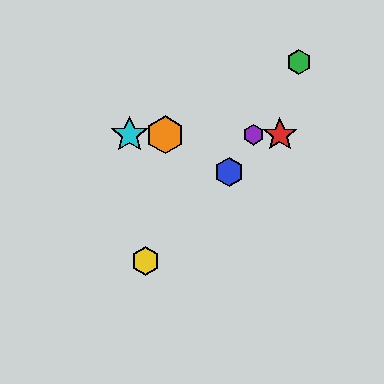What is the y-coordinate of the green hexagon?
The green hexagon is at y≈62.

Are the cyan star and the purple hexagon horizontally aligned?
Yes, both are at y≈135.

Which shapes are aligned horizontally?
The red star, the purple hexagon, the orange hexagon, the cyan star are aligned horizontally.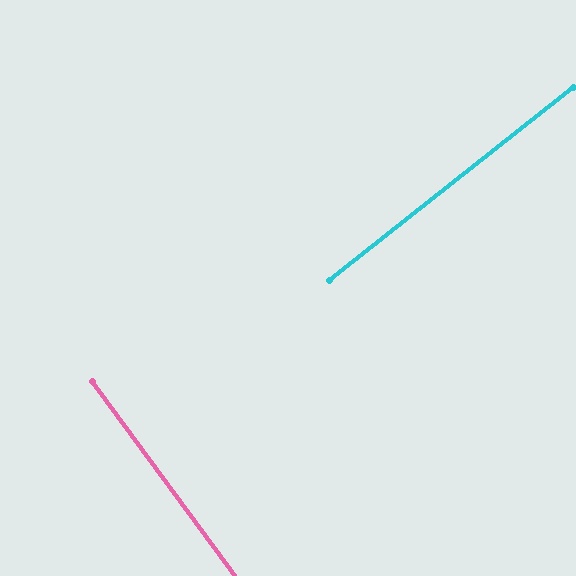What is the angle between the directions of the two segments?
Approximately 88 degrees.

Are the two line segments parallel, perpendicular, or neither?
Perpendicular — they meet at approximately 88°.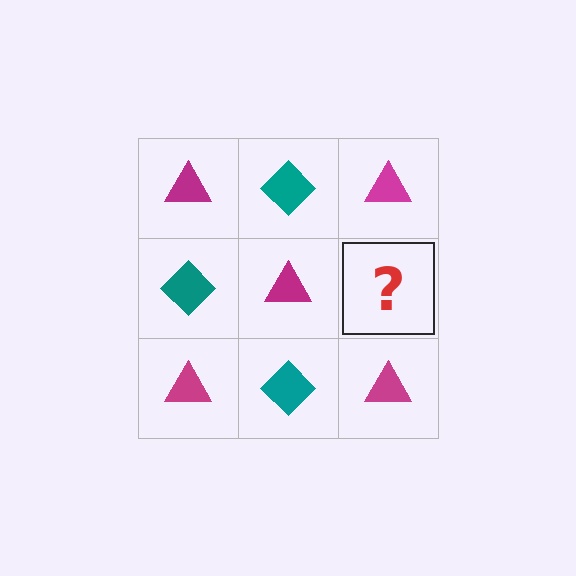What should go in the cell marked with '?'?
The missing cell should contain a teal diamond.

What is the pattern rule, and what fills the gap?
The rule is that it alternates magenta triangle and teal diamond in a checkerboard pattern. The gap should be filled with a teal diamond.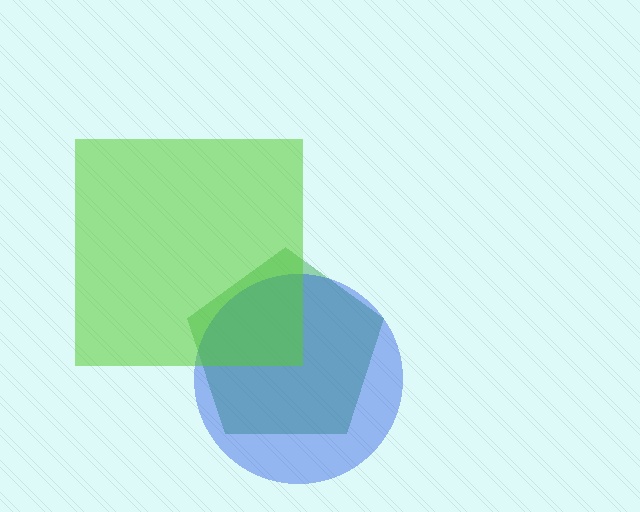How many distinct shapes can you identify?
There are 3 distinct shapes: a green pentagon, a blue circle, a lime square.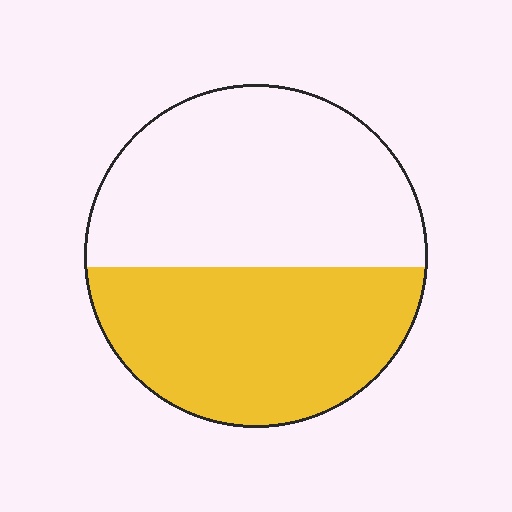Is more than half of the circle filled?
No.